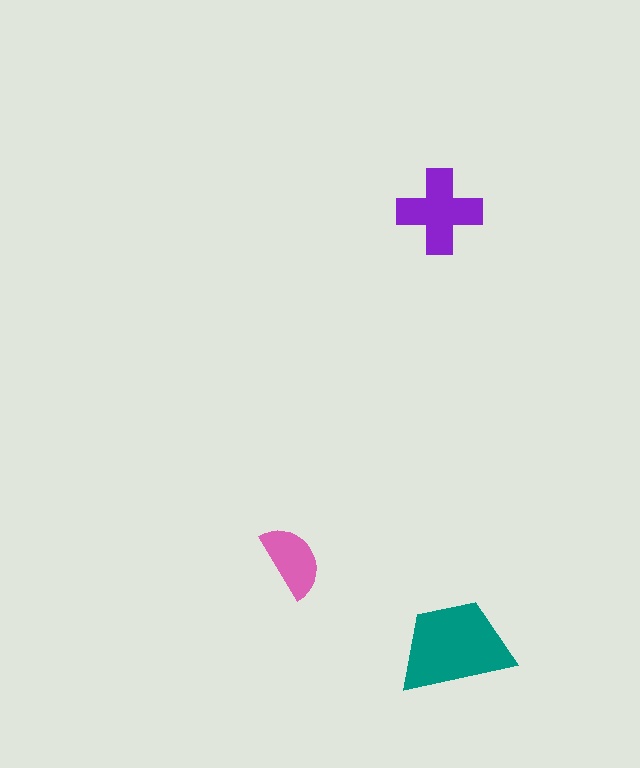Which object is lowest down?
The teal trapezoid is bottommost.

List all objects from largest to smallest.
The teal trapezoid, the purple cross, the pink semicircle.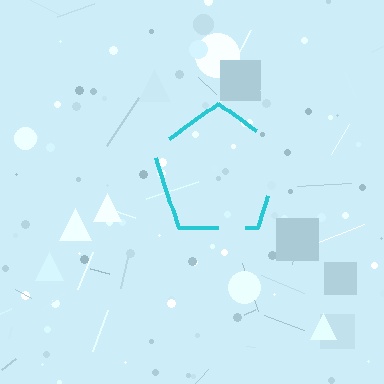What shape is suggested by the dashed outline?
The dashed outline suggests a pentagon.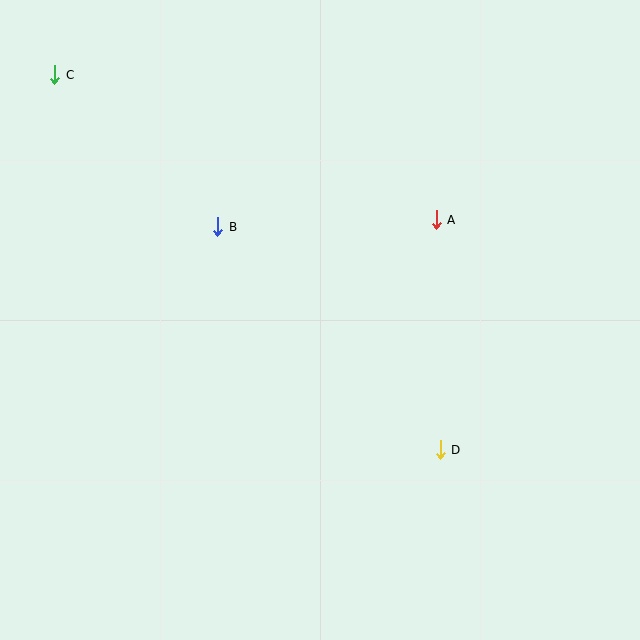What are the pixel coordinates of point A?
Point A is at (436, 220).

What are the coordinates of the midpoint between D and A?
The midpoint between D and A is at (438, 335).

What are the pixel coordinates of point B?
Point B is at (218, 227).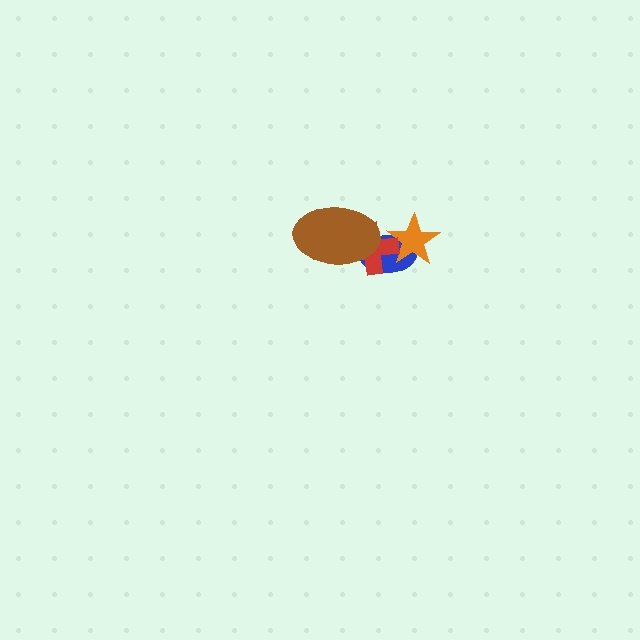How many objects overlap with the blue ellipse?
3 objects overlap with the blue ellipse.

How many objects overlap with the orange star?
2 objects overlap with the orange star.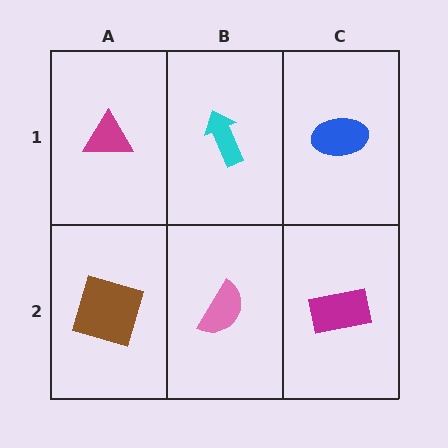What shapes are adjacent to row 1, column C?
A magenta rectangle (row 2, column C), a cyan arrow (row 1, column B).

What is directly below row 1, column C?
A magenta rectangle.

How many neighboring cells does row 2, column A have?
2.